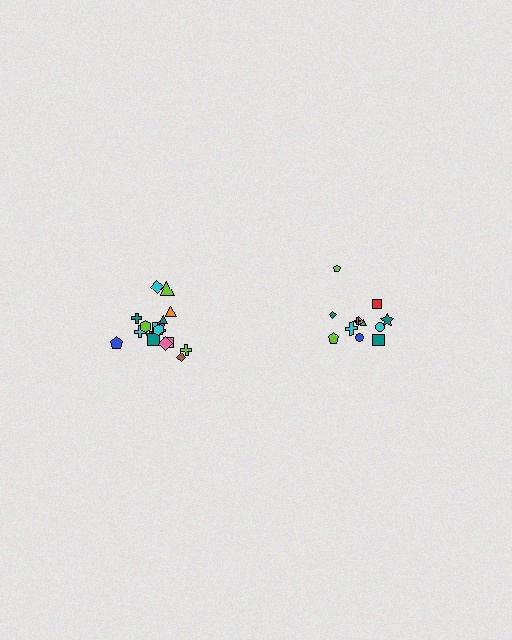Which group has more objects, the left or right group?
The left group.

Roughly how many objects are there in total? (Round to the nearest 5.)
Roughly 30 objects in total.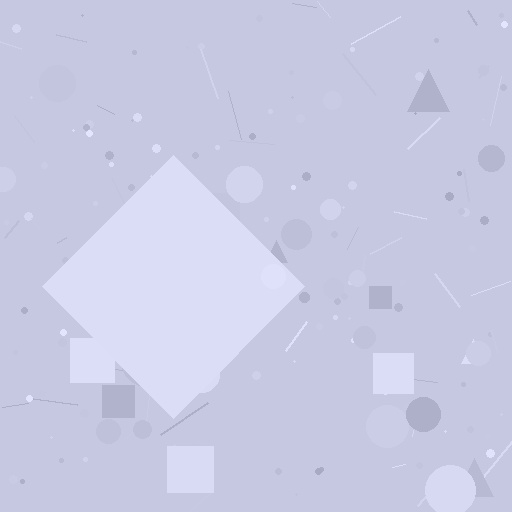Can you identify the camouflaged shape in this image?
The camouflaged shape is a diamond.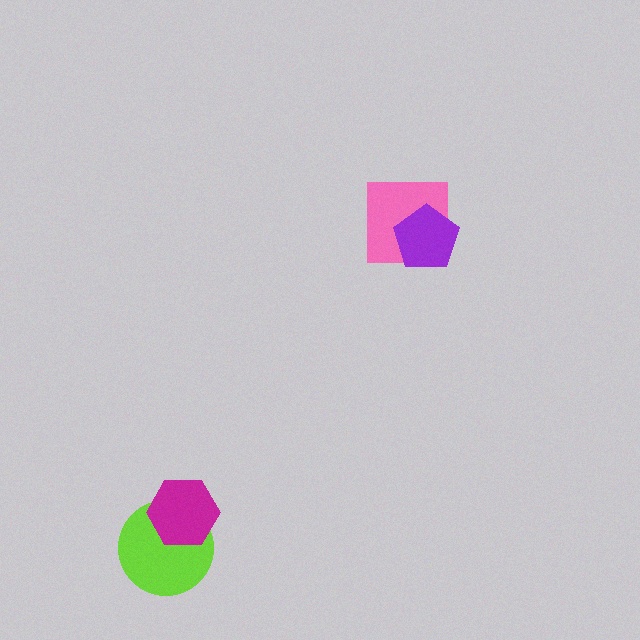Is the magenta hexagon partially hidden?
No, no other shape covers it.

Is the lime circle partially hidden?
Yes, it is partially covered by another shape.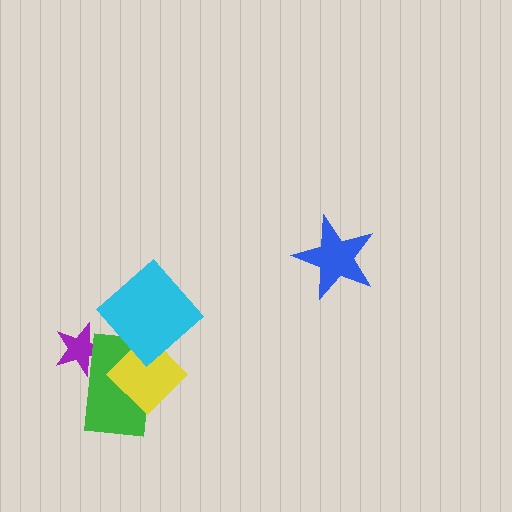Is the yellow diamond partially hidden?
Yes, it is partially covered by another shape.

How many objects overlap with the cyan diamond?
1 object overlaps with the cyan diamond.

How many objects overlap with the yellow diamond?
2 objects overlap with the yellow diamond.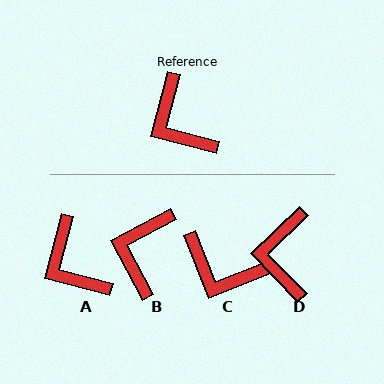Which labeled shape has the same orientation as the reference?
A.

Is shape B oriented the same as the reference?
No, it is off by about 48 degrees.